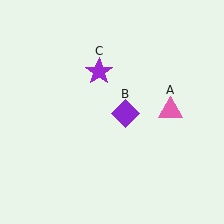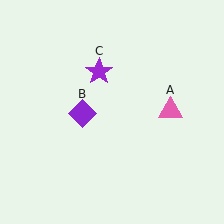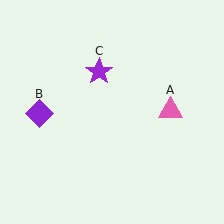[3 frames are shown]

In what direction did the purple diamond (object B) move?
The purple diamond (object B) moved left.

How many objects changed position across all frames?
1 object changed position: purple diamond (object B).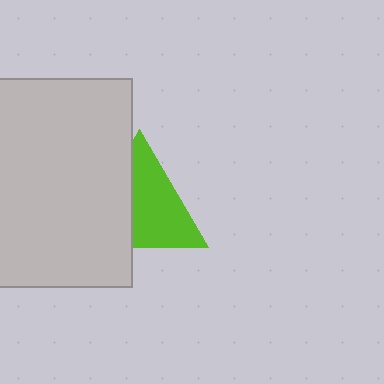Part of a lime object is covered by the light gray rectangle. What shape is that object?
It is a triangle.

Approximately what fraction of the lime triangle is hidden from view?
Roughly 41% of the lime triangle is hidden behind the light gray rectangle.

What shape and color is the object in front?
The object in front is a light gray rectangle.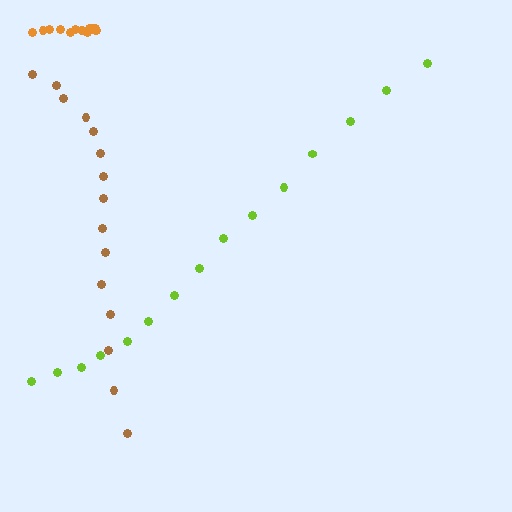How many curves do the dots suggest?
There are 3 distinct paths.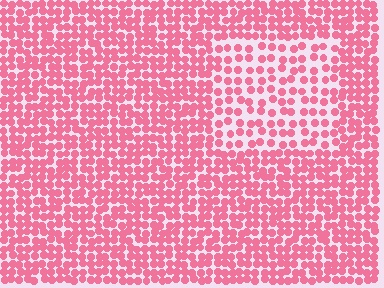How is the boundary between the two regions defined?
The boundary is defined by a change in element density (approximately 1.8x ratio). All elements are the same color, size, and shape.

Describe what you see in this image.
The image contains small pink elements arranged at two different densities. A rectangle-shaped region is visible where the elements are less densely packed than the surrounding area.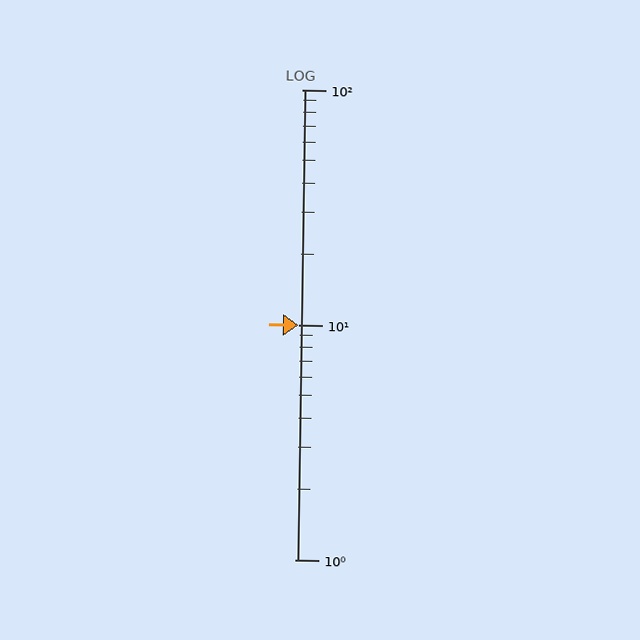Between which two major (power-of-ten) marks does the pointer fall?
The pointer is between 10 and 100.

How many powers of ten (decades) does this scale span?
The scale spans 2 decades, from 1 to 100.